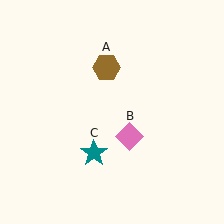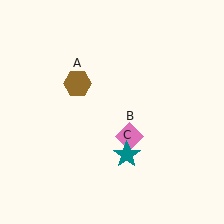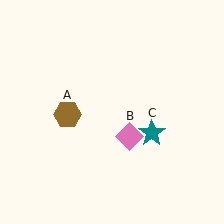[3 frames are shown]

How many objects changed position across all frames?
2 objects changed position: brown hexagon (object A), teal star (object C).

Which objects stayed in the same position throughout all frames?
Pink diamond (object B) remained stationary.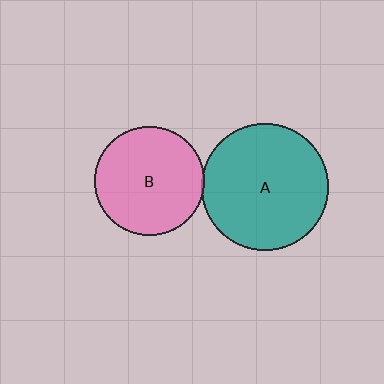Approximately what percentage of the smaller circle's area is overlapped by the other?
Approximately 5%.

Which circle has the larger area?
Circle A (teal).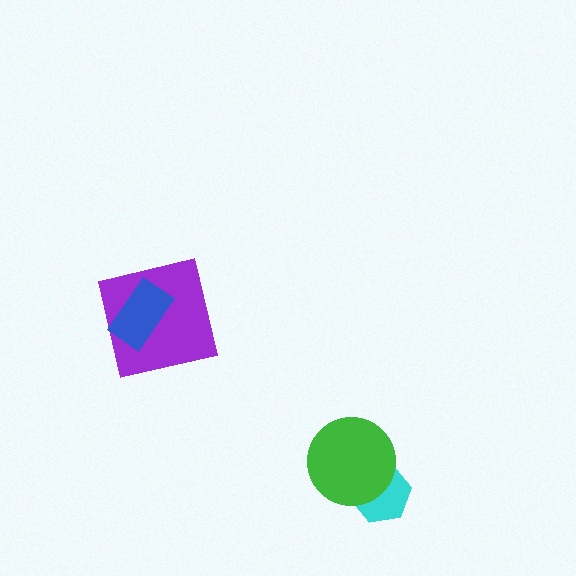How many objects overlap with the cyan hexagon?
1 object overlaps with the cyan hexagon.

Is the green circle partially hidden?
No, no other shape covers it.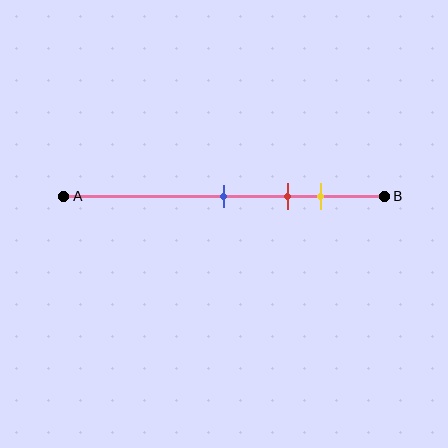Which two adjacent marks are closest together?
The red and yellow marks are the closest adjacent pair.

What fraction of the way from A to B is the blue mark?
The blue mark is approximately 50% (0.5) of the way from A to B.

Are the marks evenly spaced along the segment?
Yes, the marks are approximately evenly spaced.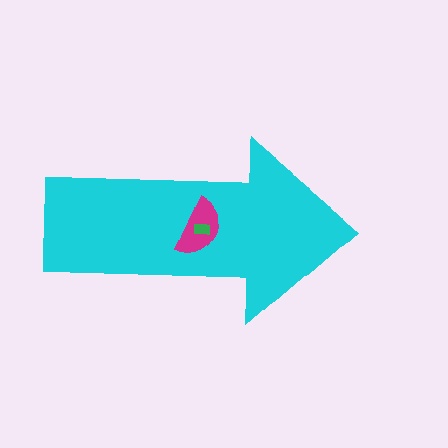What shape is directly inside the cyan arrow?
The magenta semicircle.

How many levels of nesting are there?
3.